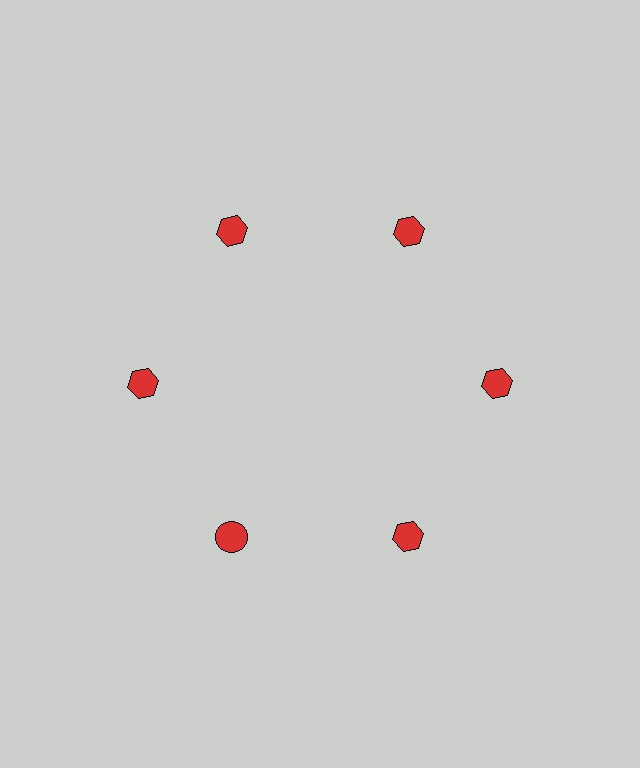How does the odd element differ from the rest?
It has a different shape: circle instead of hexagon.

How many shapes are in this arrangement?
There are 6 shapes arranged in a ring pattern.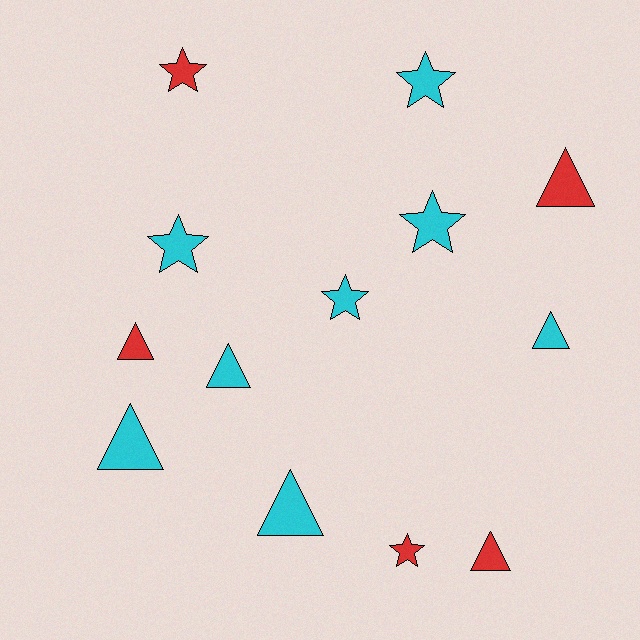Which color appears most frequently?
Cyan, with 8 objects.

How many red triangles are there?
There are 3 red triangles.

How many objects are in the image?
There are 13 objects.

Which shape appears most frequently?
Triangle, with 7 objects.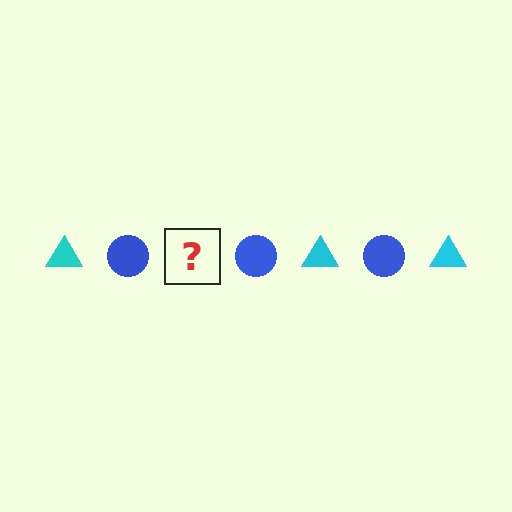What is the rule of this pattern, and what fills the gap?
The rule is that the pattern alternates between cyan triangle and blue circle. The gap should be filled with a cyan triangle.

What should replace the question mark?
The question mark should be replaced with a cyan triangle.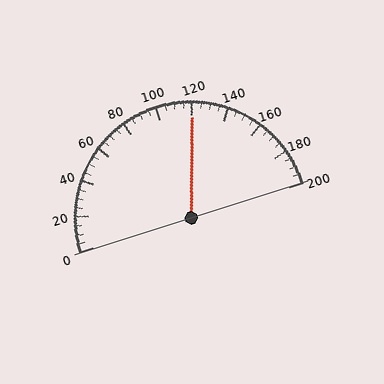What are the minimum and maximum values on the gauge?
The gauge ranges from 0 to 200.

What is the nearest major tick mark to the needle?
The nearest major tick mark is 120.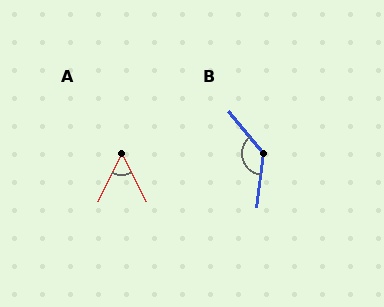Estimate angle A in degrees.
Approximately 53 degrees.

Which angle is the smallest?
A, at approximately 53 degrees.